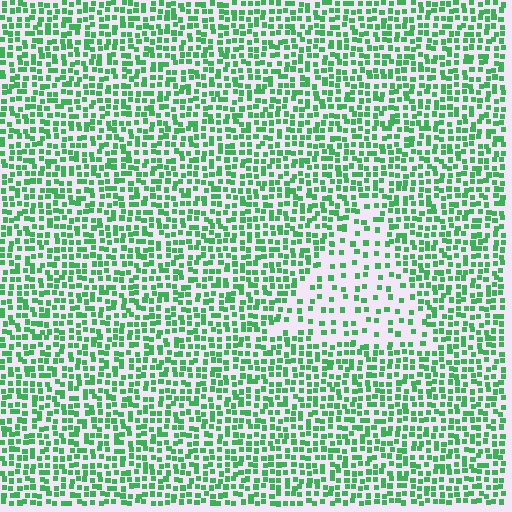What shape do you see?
I see a triangle.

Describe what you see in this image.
The image contains small green elements arranged at two different densities. A triangle-shaped region is visible where the elements are less densely packed than the surrounding area.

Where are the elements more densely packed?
The elements are more densely packed outside the triangle boundary.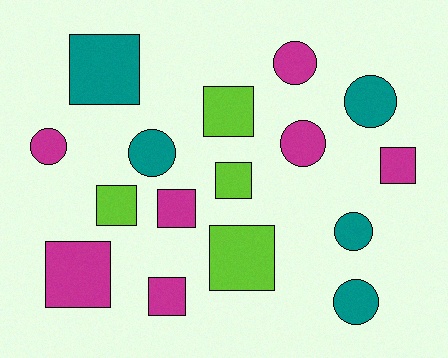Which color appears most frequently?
Magenta, with 7 objects.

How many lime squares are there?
There are 4 lime squares.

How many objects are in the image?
There are 16 objects.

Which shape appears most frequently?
Square, with 9 objects.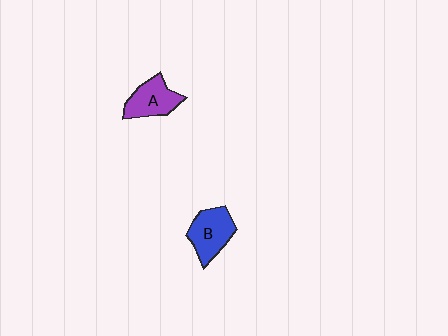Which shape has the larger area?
Shape B (blue).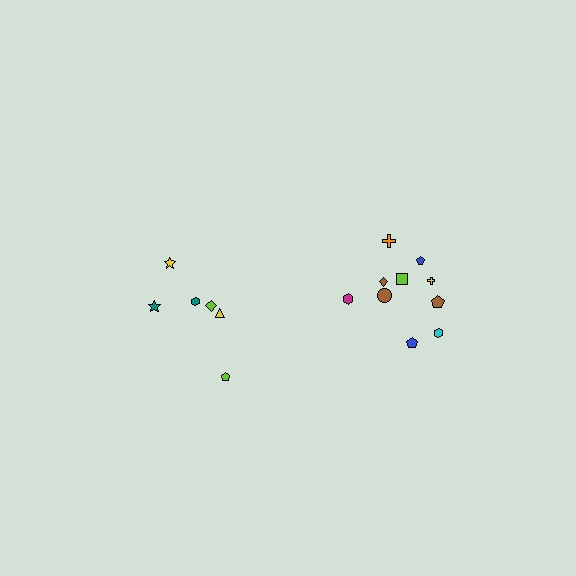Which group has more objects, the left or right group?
The right group.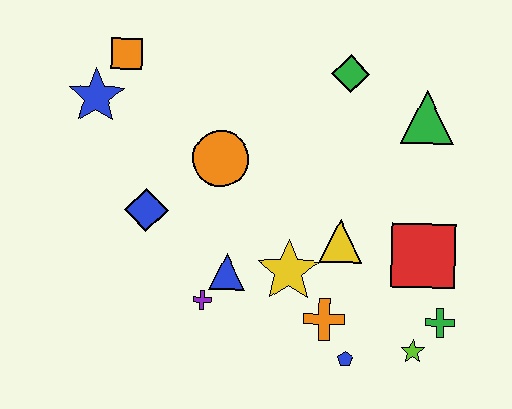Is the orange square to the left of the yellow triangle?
Yes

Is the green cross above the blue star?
No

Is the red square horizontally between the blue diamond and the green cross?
Yes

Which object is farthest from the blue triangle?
The green triangle is farthest from the blue triangle.